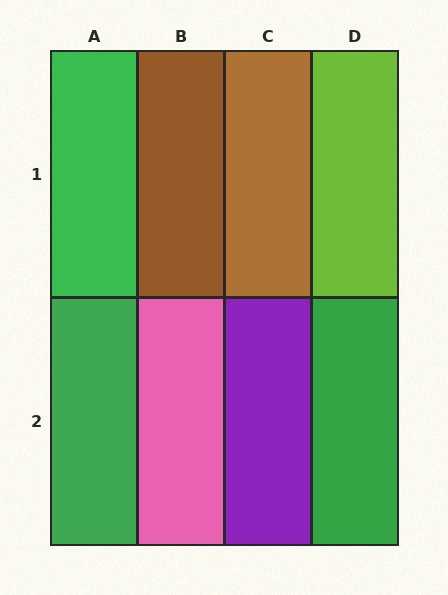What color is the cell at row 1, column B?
Brown.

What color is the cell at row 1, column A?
Green.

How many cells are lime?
1 cell is lime.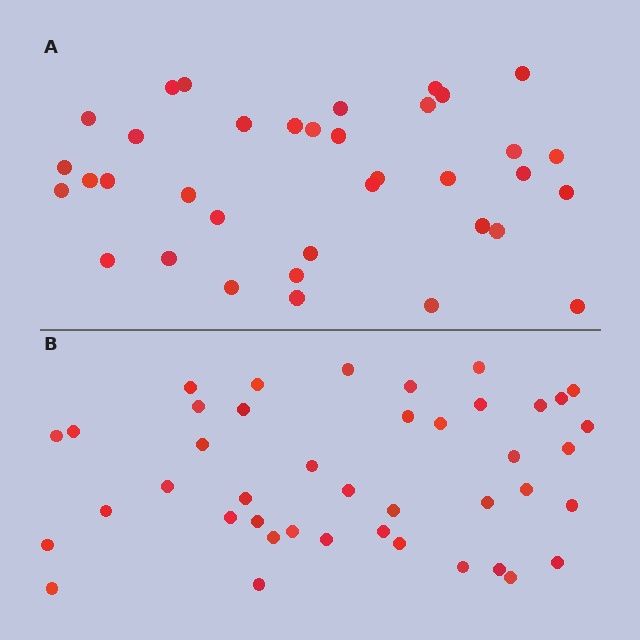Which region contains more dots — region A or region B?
Region B (the bottom region) has more dots.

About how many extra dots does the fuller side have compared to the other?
Region B has about 6 more dots than region A.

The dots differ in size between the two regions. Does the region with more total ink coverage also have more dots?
No. Region A has more total ink coverage because its dots are larger, but region B actually contains more individual dots. Total area can be misleading — the number of items is what matters here.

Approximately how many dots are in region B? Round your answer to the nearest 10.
About 40 dots. (The exact count is 42, which rounds to 40.)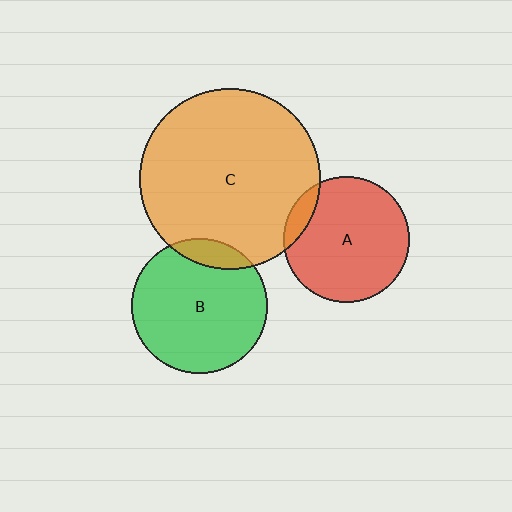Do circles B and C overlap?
Yes.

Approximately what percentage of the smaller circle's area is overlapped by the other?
Approximately 10%.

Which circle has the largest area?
Circle C (orange).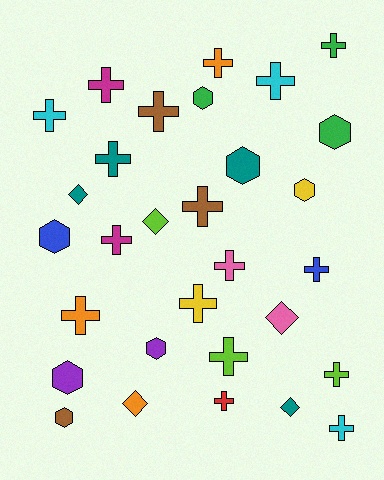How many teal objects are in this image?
There are 4 teal objects.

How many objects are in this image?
There are 30 objects.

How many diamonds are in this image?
There are 5 diamonds.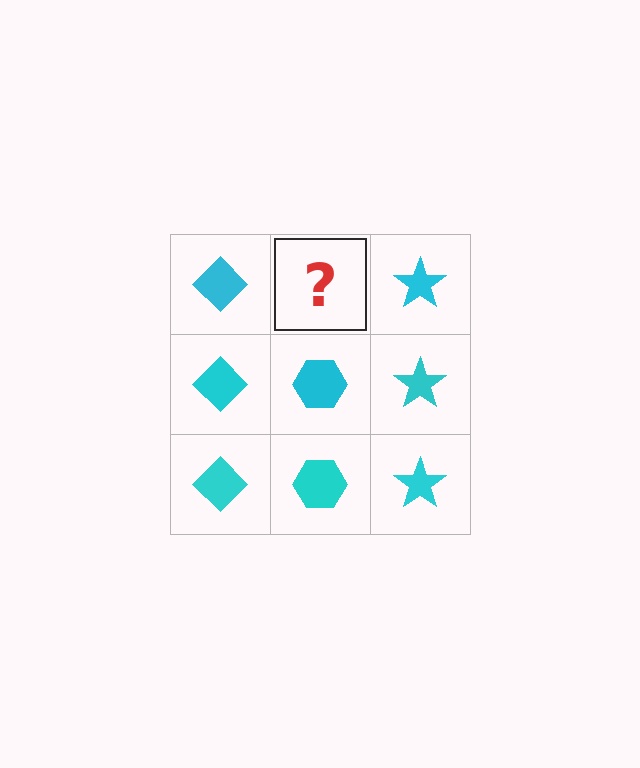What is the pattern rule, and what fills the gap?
The rule is that each column has a consistent shape. The gap should be filled with a cyan hexagon.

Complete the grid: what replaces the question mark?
The question mark should be replaced with a cyan hexagon.